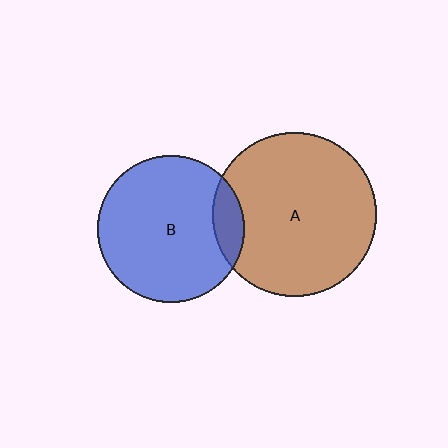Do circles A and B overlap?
Yes.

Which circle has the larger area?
Circle A (brown).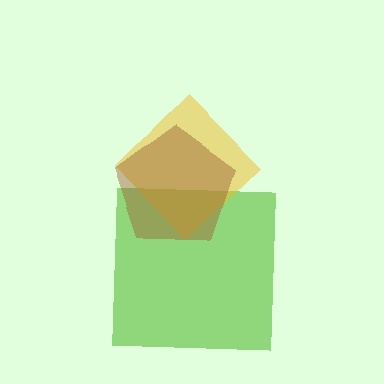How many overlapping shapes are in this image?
There are 3 overlapping shapes in the image.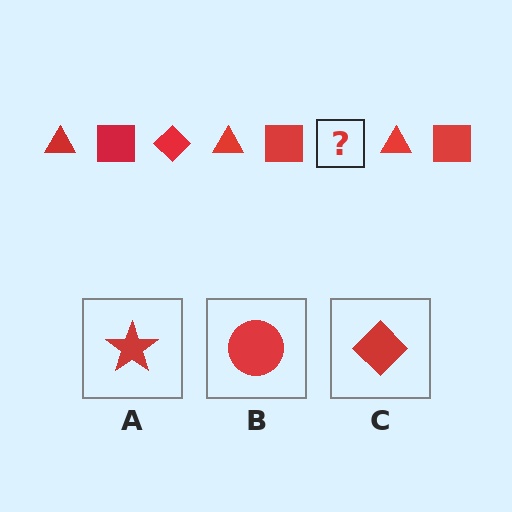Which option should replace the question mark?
Option C.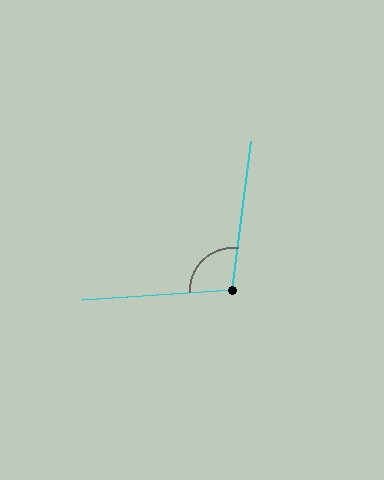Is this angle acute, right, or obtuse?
It is obtuse.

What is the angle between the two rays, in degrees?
Approximately 101 degrees.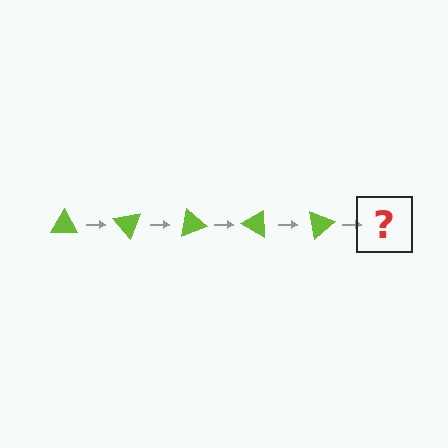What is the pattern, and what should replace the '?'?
The pattern is that the triangle rotates 50 degrees each step. The '?' should be a lime triangle rotated 250 degrees.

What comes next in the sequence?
The next element should be a lime triangle rotated 250 degrees.